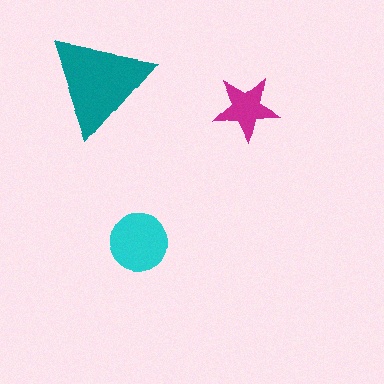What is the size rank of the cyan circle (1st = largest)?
2nd.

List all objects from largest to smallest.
The teal triangle, the cyan circle, the magenta star.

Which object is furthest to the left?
The teal triangle is leftmost.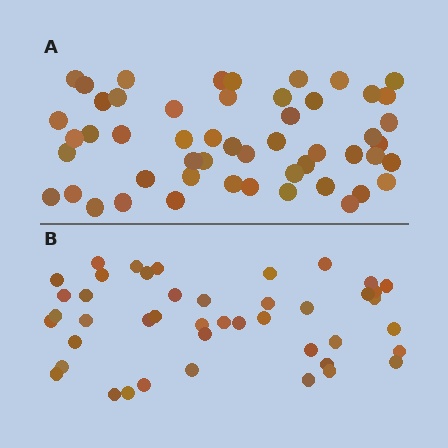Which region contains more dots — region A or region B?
Region A (the top region) has more dots.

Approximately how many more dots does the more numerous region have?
Region A has roughly 8 or so more dots than region B.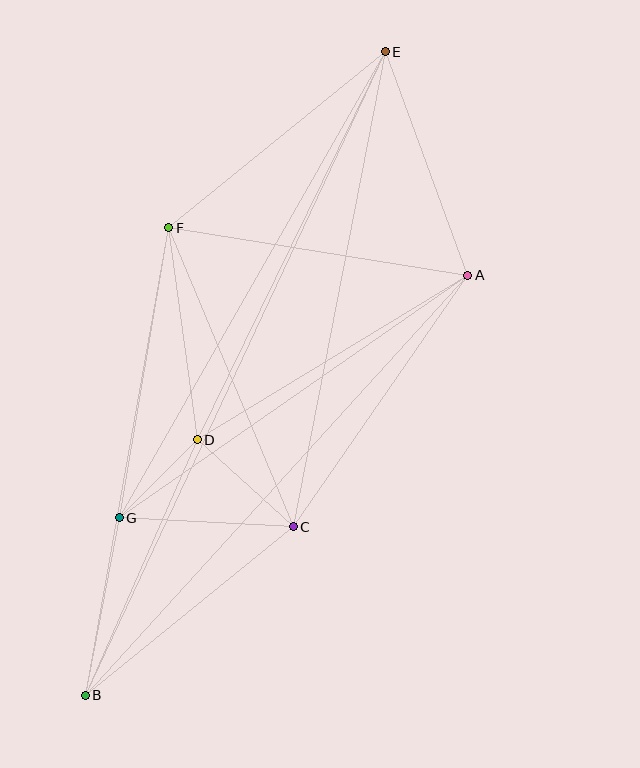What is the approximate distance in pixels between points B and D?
The distance between B and D is approximately 279 pixels.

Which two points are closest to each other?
Points D and G are closest to each other.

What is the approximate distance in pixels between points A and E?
The distance between A and E is approximately 239 pixels.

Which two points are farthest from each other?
Points B and E are farthest from each other.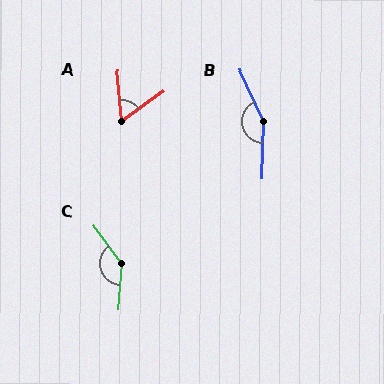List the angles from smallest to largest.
A (59°), C (140°), B (154°).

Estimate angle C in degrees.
Approximately 140 degrees.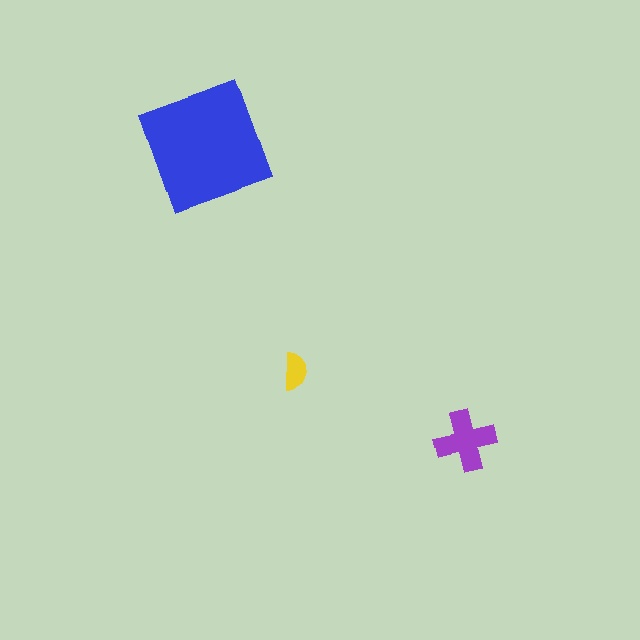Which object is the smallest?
The yellow semicircle.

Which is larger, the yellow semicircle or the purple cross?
The purple cross.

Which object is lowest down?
The purple cross is bottommost.